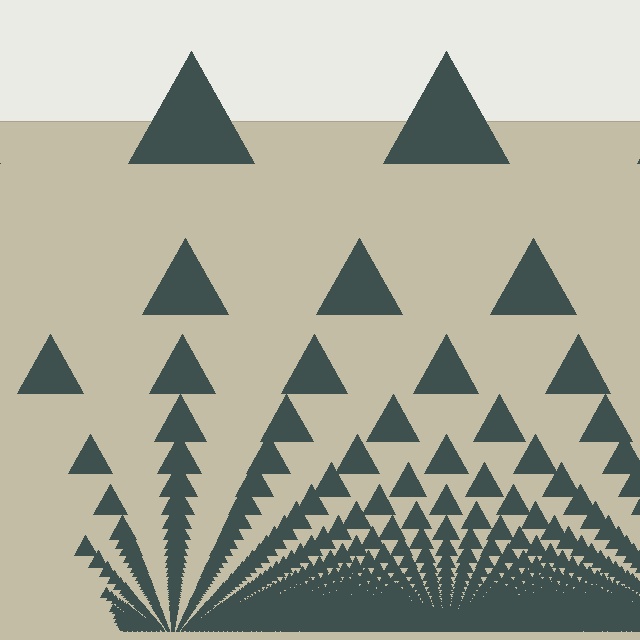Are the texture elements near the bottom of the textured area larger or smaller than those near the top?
Smaller. The gradient is inverted — elements near the bottom are smaller and denser.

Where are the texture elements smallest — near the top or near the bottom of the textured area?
Near the bottom.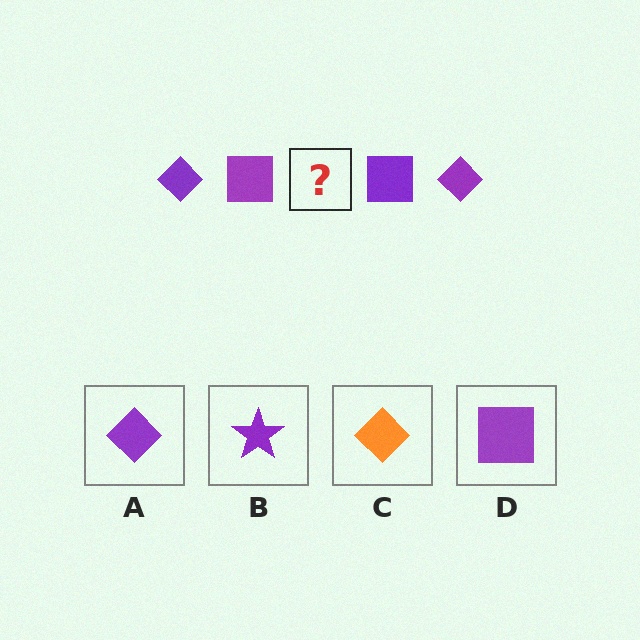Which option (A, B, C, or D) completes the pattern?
A.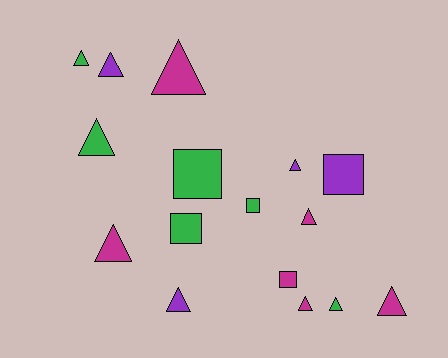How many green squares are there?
There are 3 green squares.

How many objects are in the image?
There are 16 objects.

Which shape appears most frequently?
Triangle, with 11 objects.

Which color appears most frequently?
Magenta, with 6 objects.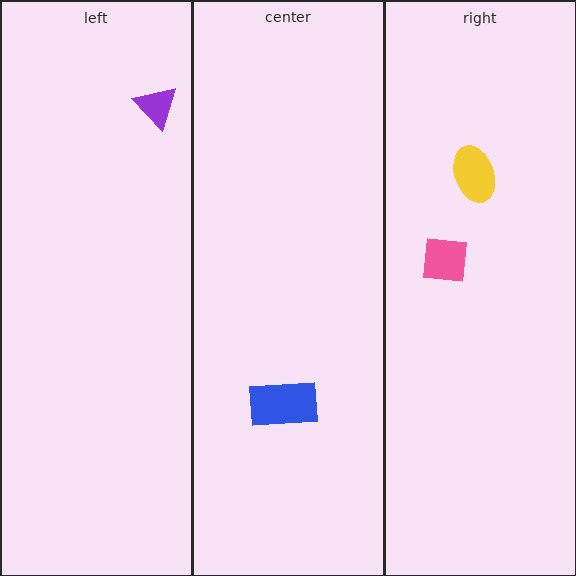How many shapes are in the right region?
2.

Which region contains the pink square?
The right region.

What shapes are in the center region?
The blue rectangle.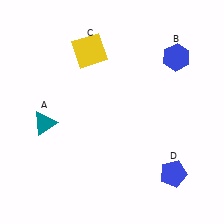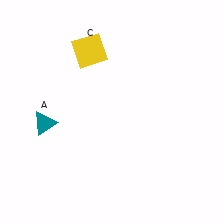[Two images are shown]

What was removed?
The blue hexagon (B), the blue pentagon (D) were removed in Image 2.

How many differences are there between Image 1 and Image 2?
There are 2 differences between the two images.